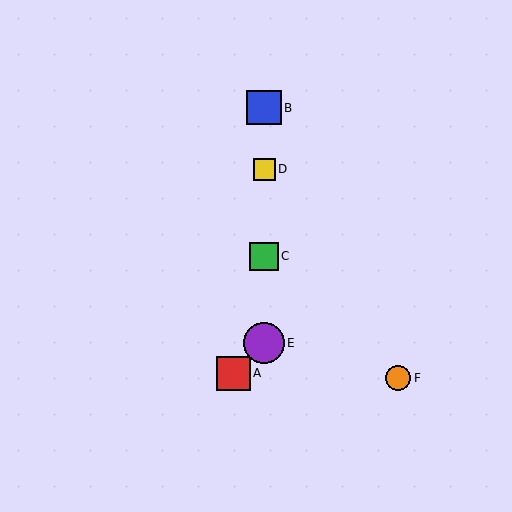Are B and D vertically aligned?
Yes, both are at x≈264.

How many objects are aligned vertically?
4 objects (B, C, D, E) are aligned vertically.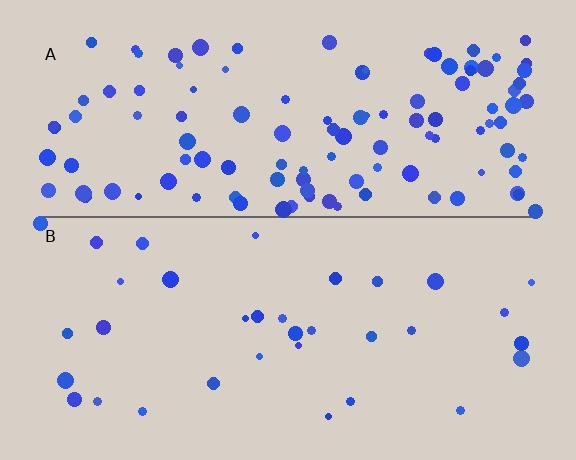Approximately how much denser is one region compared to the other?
Approximately 3.4× — region A over region B.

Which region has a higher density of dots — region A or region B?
A (the top).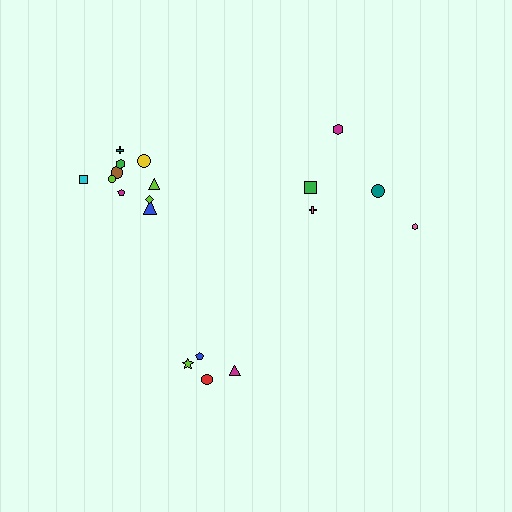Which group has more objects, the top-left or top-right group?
The top-left group.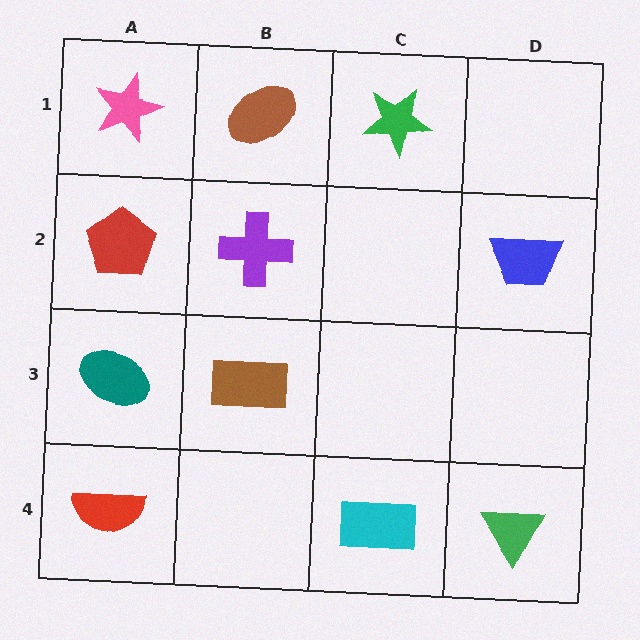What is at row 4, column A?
A red semicircle.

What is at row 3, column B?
A brown rectangle.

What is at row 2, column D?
A blue trapezoid.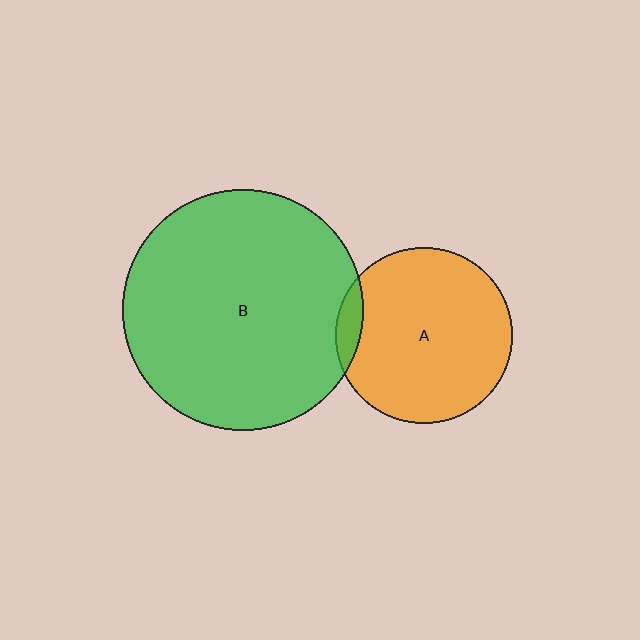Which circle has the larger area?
Circle B (green).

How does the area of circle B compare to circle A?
Approximately 1.9 times.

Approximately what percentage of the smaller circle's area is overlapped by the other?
Approximately 5%.